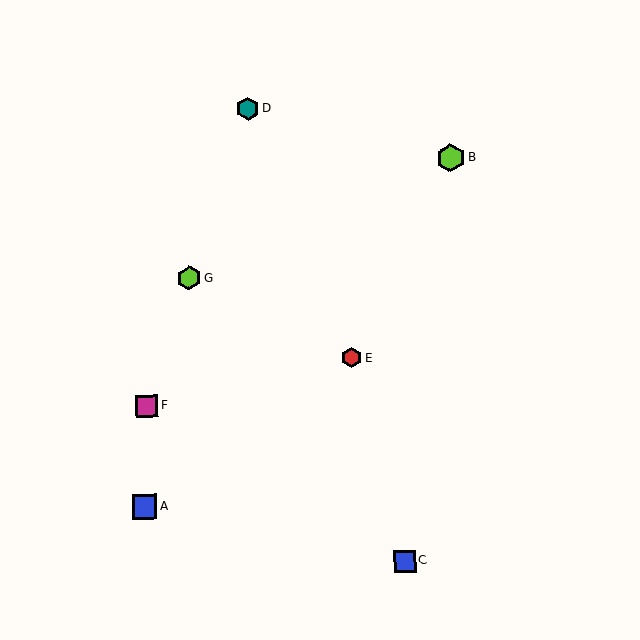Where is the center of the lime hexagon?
The center of the lime hexagon is at (189, 278).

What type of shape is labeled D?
Shape D is a teal hexagon.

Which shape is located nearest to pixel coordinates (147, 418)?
The magenta square (labeled F) at (147, 406) is nearest to that location.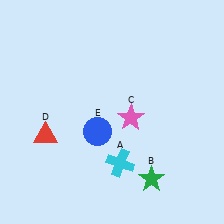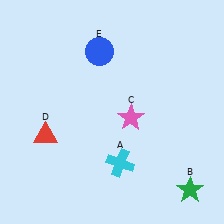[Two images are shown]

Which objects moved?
The objects that moved are: the green star (B), the blue circle (E).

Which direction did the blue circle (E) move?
The blue circle (E) moved up.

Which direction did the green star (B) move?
The green star (B) moved right.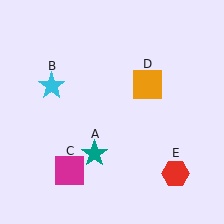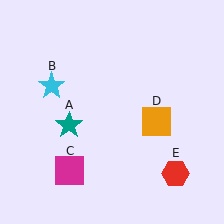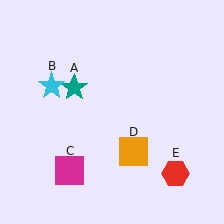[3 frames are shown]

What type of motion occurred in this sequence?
The teal star (object A), orange square (object D) rotated clockwise around the center of the scene.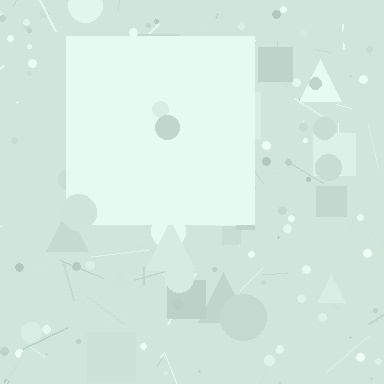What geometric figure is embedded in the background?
A square is embedded in the background.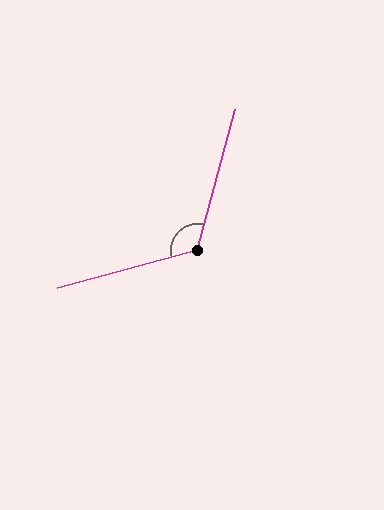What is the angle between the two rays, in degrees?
Approximately 120 degrees.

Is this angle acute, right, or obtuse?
It is obtuse.